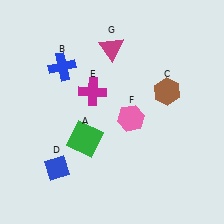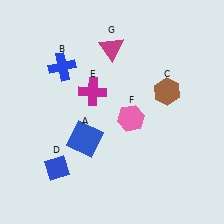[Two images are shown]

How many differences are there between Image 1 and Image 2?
There is 1 difference between the two images.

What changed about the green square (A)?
In Image 1, A is green. In Image 2, it changed to blue.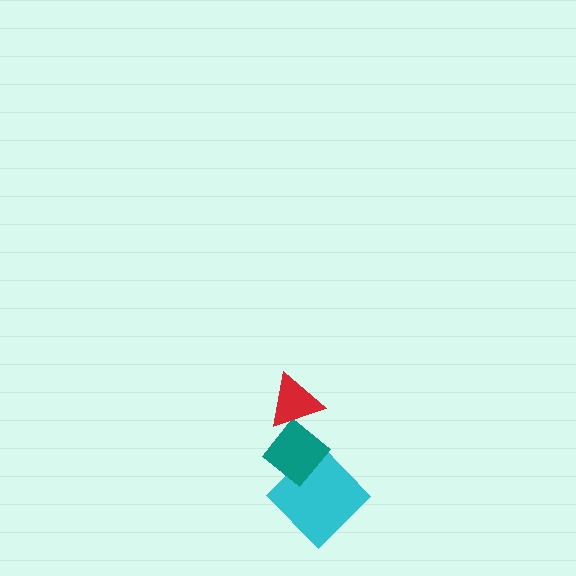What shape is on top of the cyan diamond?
The teal diamond is on top of the cyan diamond.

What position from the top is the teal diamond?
The teal diamond is 2nd from the top.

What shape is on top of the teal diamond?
The red triangle is on top of the teal diamond.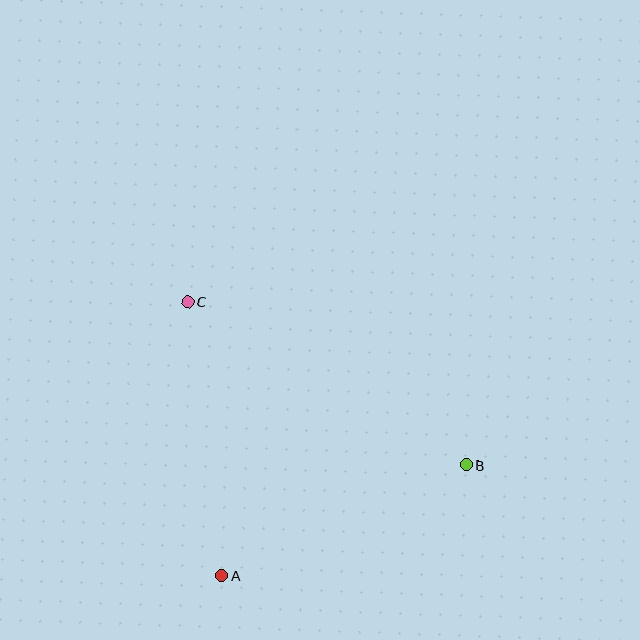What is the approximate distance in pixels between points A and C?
The distance between A and C is approximately 276 pixels.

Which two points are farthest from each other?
Points B and C are farthest from each other.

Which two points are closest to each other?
Points A and B are closest to each other.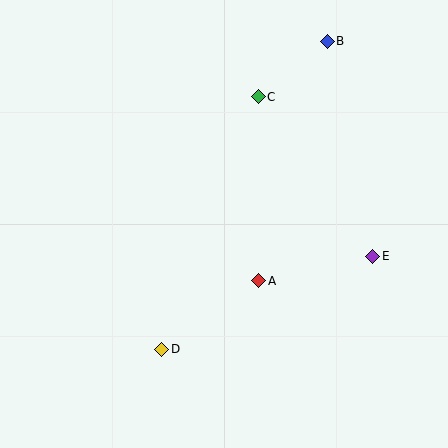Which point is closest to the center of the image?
Point A at (259, 281) is closest to the center.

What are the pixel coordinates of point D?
Point D is at (162, 350).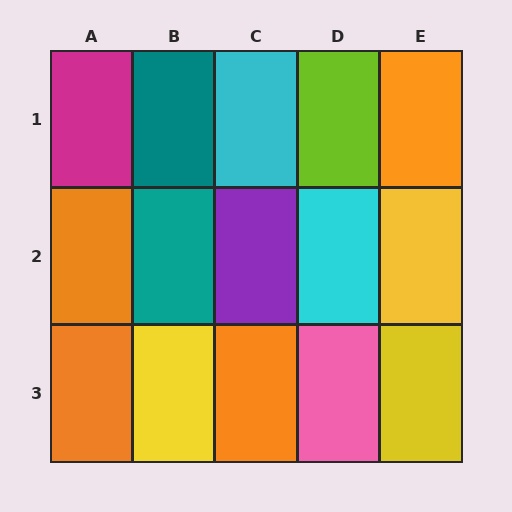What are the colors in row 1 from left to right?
Magenta, teal, cyan, lime, orange.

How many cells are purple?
1 cell is purple.